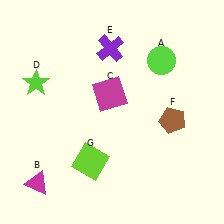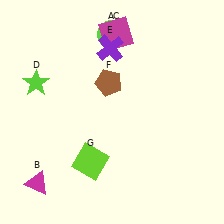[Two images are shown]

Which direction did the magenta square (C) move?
The magenta square (C) moved up.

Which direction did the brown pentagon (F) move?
The brown pentagon (F) moved left.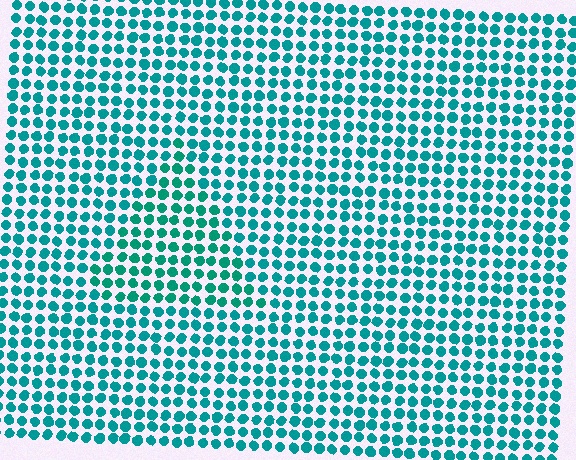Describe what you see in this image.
The image is filled with small teal elements in a uniform arrangement. A triangle-shaped region is visible where the elements are tinted to a slightly different hue, forming a subtle color boundary.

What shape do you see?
I see a triangle.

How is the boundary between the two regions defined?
The boundary is defined purely by a slight shift in hue (about 15 degrees). Spacing, size, and orientation are identical on both sides.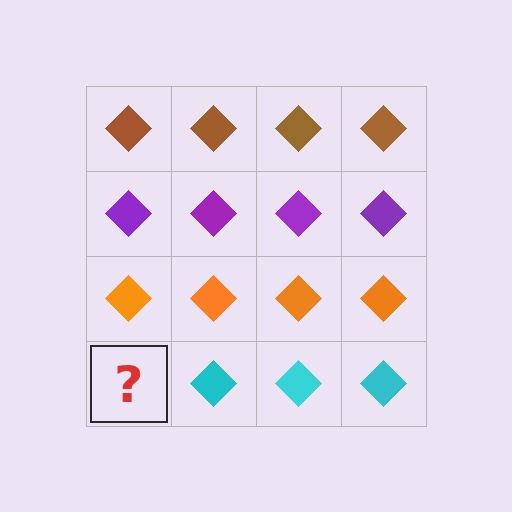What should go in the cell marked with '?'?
The missing cell should contain a cyan diamond.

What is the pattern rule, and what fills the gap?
The rule is that each row has a consistent color. The gap should be filled with a cyan diamond.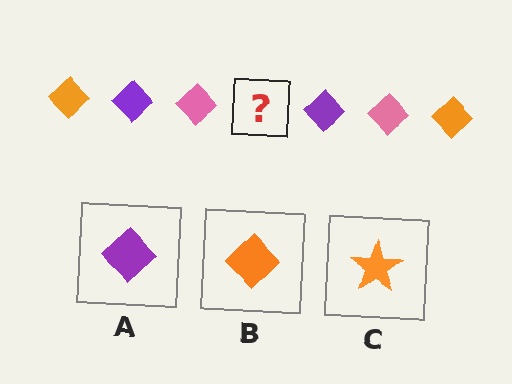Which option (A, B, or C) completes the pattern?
B.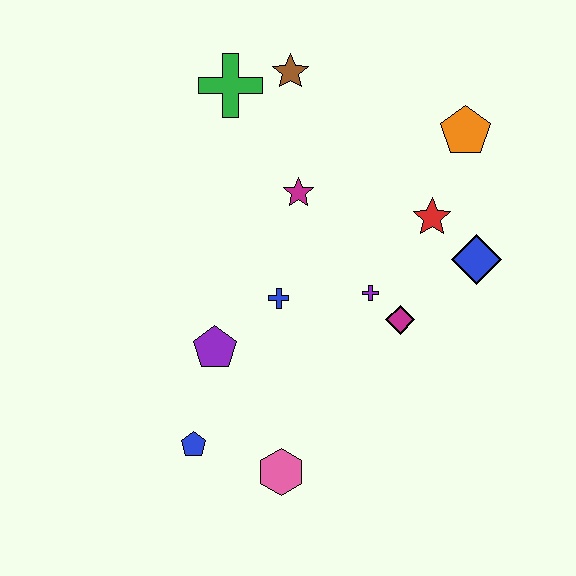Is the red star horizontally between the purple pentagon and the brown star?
No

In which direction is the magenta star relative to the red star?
The magenta star is to the left of the red star.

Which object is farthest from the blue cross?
The orange pentagon is farthest from the blue cross.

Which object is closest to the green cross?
The brown star is closest to the green cross.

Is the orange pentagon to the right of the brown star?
Yes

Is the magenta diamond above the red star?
No